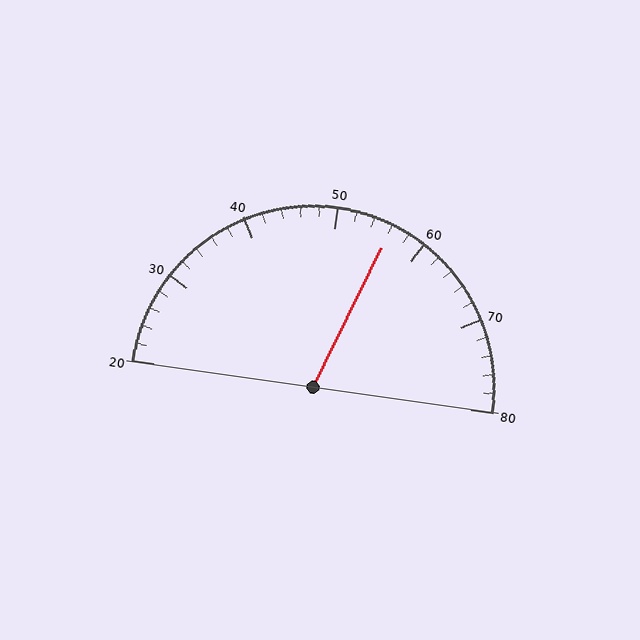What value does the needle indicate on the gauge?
The needle indicates approximately 56.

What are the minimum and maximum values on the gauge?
The gauge ranges from 20 to 80.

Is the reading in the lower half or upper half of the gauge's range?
The reading is in the upper half of the range (20 to 80).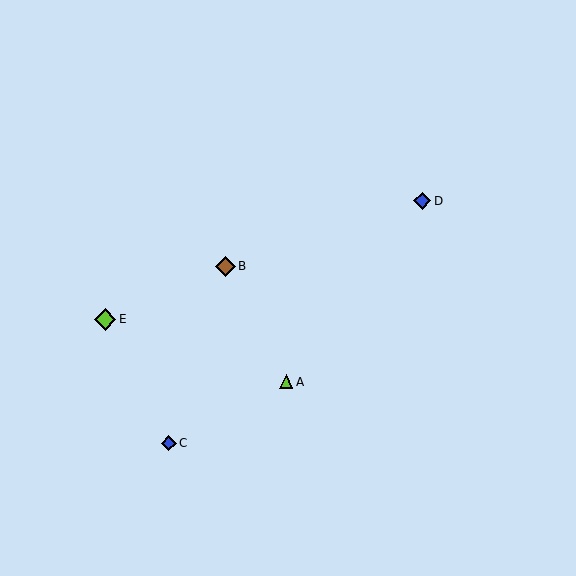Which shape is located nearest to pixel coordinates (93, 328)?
The lime diamond (labeled E) at (105, 319) is nearest to that location.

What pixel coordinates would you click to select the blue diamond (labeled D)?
Click at (422, 201) to select the blue diamond D.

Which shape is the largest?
The lime diamond (labeled E) is the largest.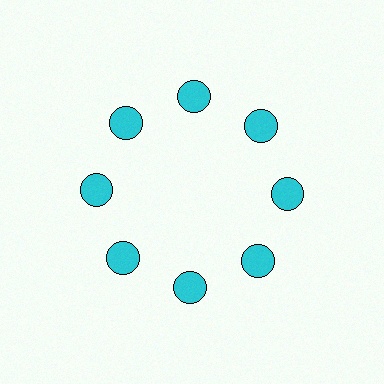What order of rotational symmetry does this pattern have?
This pattern has 8-fold rotational symmetry.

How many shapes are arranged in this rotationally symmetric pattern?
There are 8 shapes, arranged in 8 groups of 1.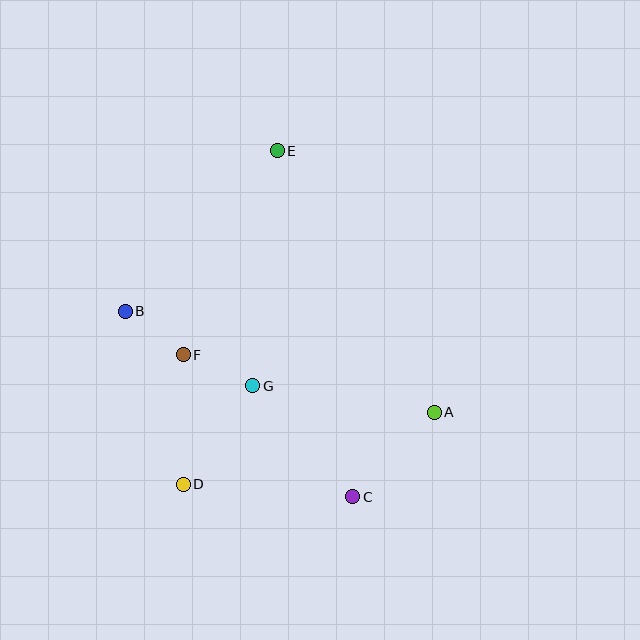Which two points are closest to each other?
Points B and F are closest to each other.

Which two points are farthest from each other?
Points C and E are farthest from each other.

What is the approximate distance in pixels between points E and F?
The distance between E and F is approximately 224 pixels.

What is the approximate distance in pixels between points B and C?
The distance between B and C is approximately 294 pixels.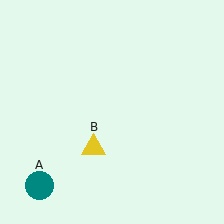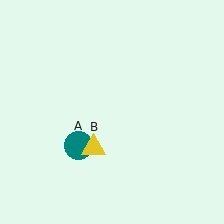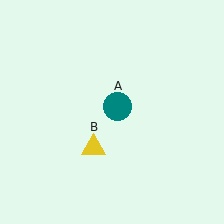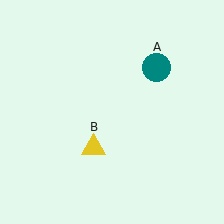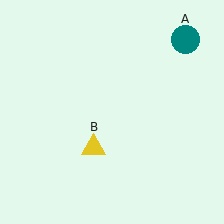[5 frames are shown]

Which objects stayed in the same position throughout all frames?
Yellow triangle (object B) remained stationary.